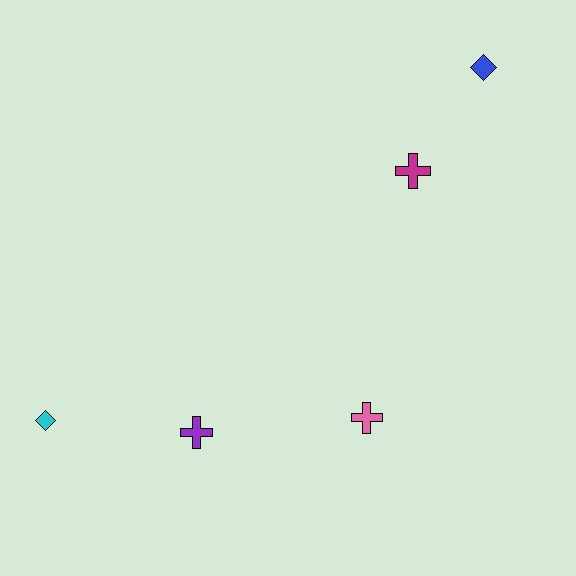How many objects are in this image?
There are 5 objects.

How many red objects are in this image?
There are no red objects.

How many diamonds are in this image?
There are 2 diamonds.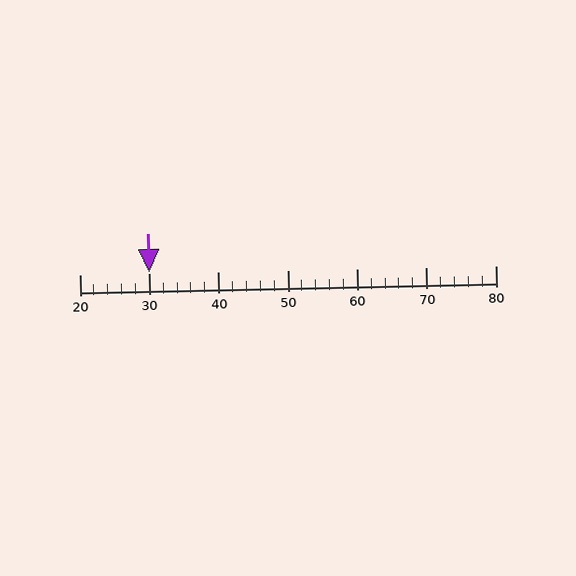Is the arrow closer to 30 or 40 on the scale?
The arrow is closer to 30.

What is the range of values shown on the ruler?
The ruler shows values from 20 to 80.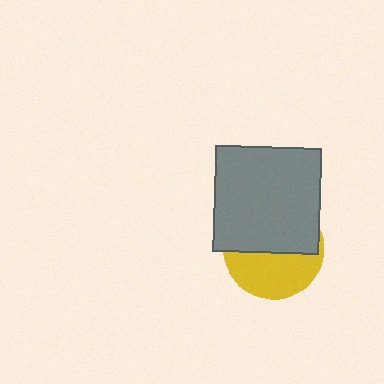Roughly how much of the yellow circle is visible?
A small part of it is visible (roughly 45%).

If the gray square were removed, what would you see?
You would see the complete yellow circle.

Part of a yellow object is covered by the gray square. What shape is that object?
It is a circle.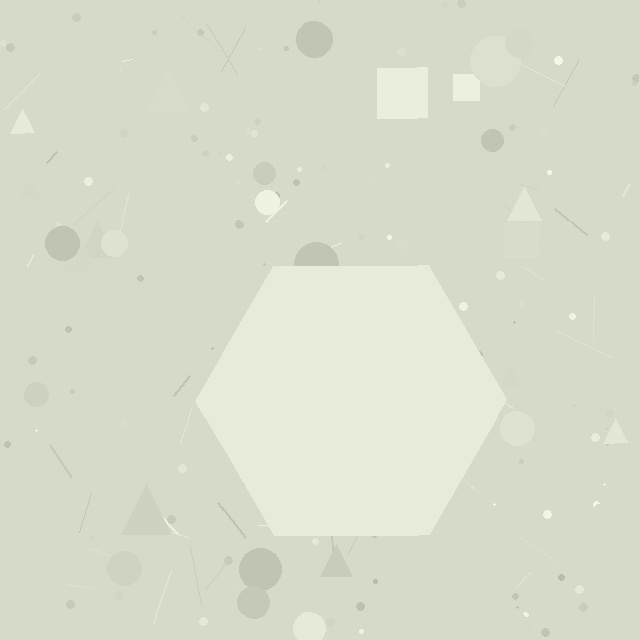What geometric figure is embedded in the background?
A hexagon is embedded in the background.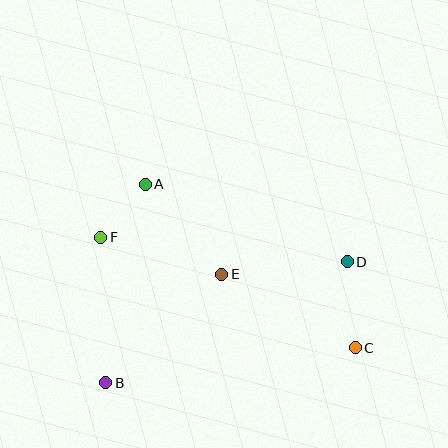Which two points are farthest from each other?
Points C and F are farthest from each other.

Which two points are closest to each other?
Points A and F are closest to each other.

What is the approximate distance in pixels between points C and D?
The distance between C and D is approximately 86 pixels.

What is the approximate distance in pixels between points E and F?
The distance between E and F is approximately 127 pixels.